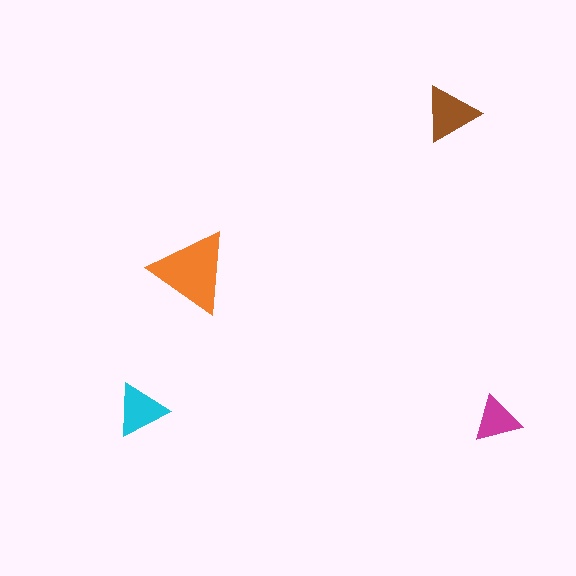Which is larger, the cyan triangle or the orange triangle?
The orange one.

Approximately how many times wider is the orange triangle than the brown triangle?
About 1.5 times wider.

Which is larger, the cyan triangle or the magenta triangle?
The cyan one.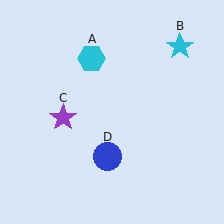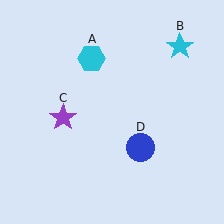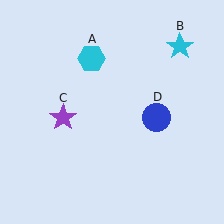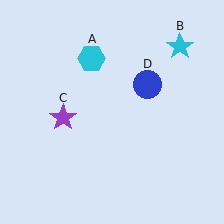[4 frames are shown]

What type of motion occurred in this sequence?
The blue circle (object D) rotated counterclockwise around the center of the scene.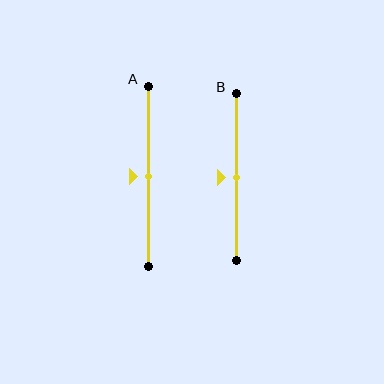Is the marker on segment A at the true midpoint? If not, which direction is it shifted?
Yes, the marker on segment A is at the true midpoint.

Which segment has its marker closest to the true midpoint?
Segment A has its marker closest to the true midpoint.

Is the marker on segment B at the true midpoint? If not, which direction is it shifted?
Yes, the marker on segment B is at the true midpoint.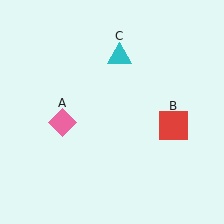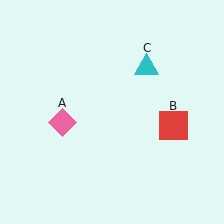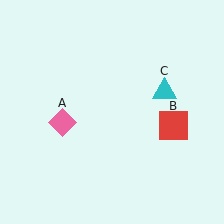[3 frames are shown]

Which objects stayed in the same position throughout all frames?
Pink diamond (object A) and red square (object B) remained stationary.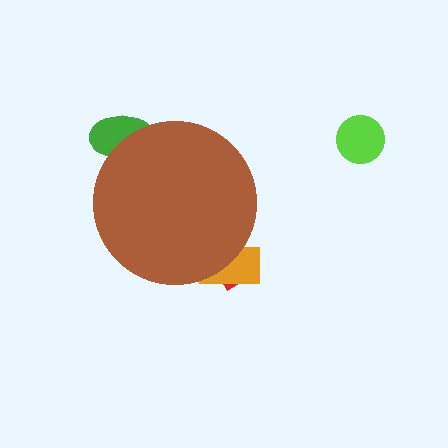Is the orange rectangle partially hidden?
Yes, the orange rectangle is partially hidden behind the brown circle.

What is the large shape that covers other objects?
A brown circle.